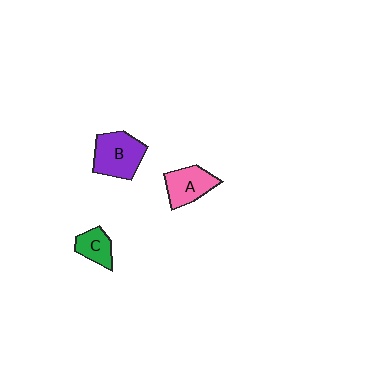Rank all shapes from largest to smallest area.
From largest to smallest: B (purple), A (pink), C (green).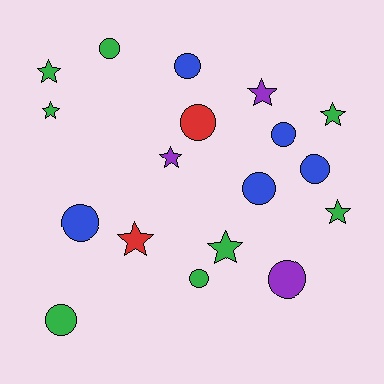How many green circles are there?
There are 3 green circles.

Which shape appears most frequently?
Circle, with 10 objects.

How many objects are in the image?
There are 18 objects.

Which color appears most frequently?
Green, with 8 objects.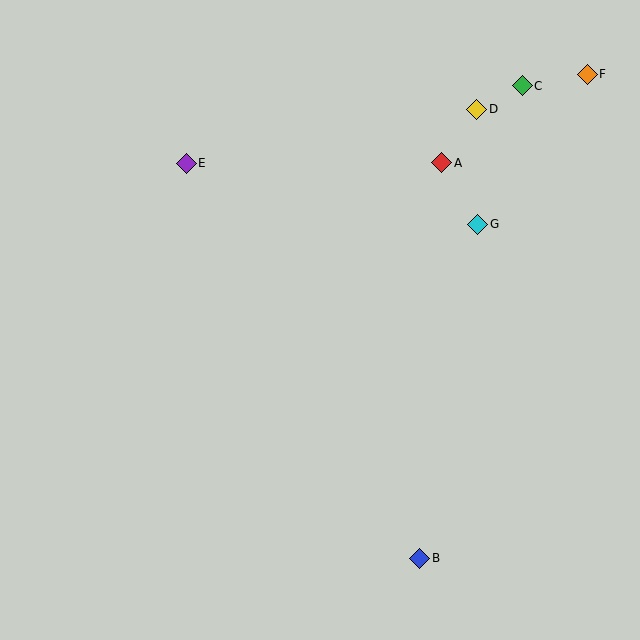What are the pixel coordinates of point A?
Point A is at (442, 163).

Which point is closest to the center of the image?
Point G at (477, 224) is closest to the center.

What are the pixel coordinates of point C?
Point C is at (522, 86).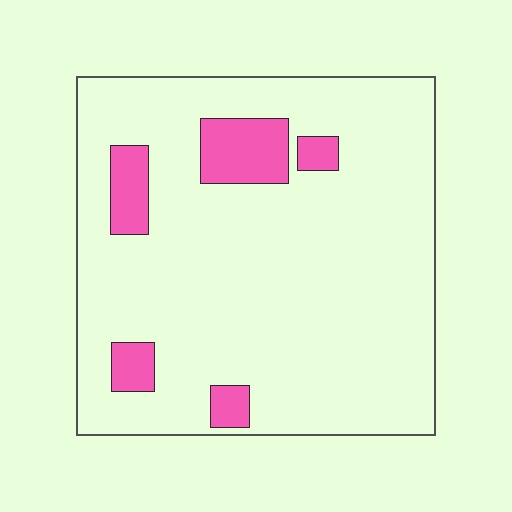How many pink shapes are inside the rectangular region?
5.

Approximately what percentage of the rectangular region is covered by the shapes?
Approximately 10%.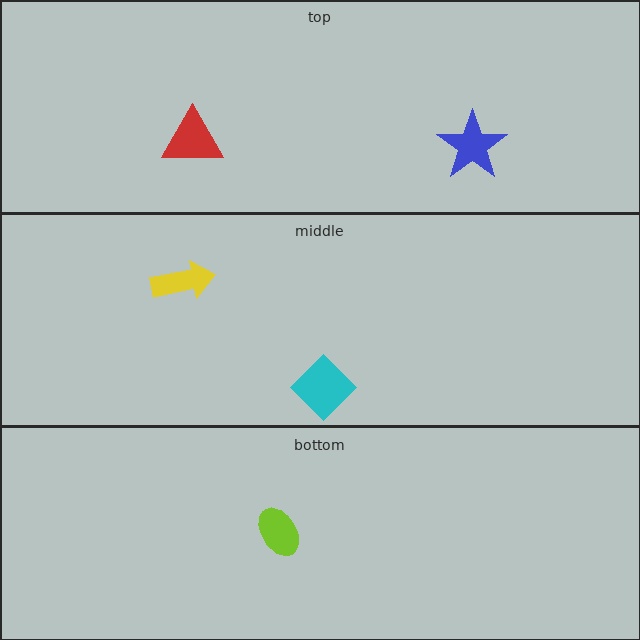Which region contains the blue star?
The top region.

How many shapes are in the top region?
2.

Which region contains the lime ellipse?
The bottom region.